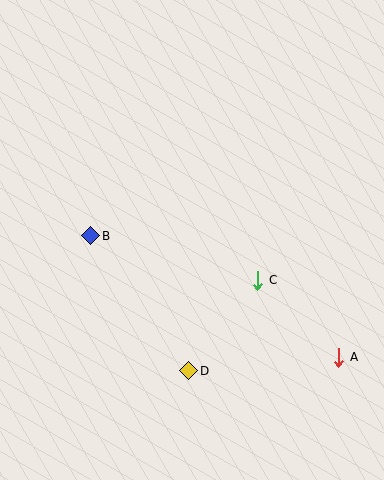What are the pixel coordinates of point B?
Point B is at (91, 236).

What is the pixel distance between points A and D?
The distance between A and D is 151 pixels.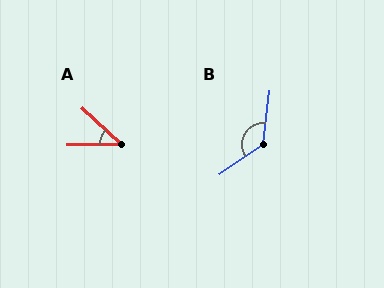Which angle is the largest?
B, at approximately 131 degrees.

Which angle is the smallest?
A, at approximately 44 degrees.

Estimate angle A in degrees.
Approximately 44 degrees.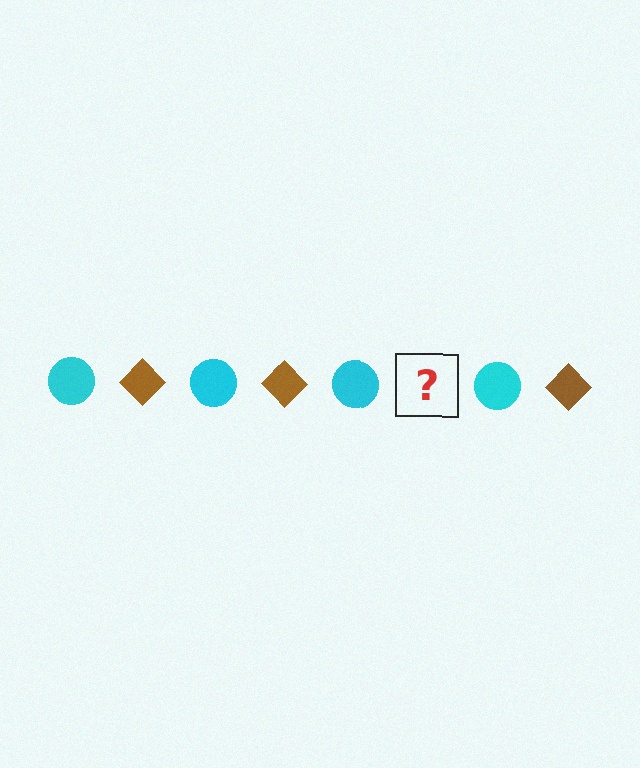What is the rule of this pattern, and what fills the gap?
The rule is that the pattern alternates between cyan circle and brown diamond. The gap should be filled with a brown diamond.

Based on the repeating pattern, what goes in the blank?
The blank should be a brown diamond.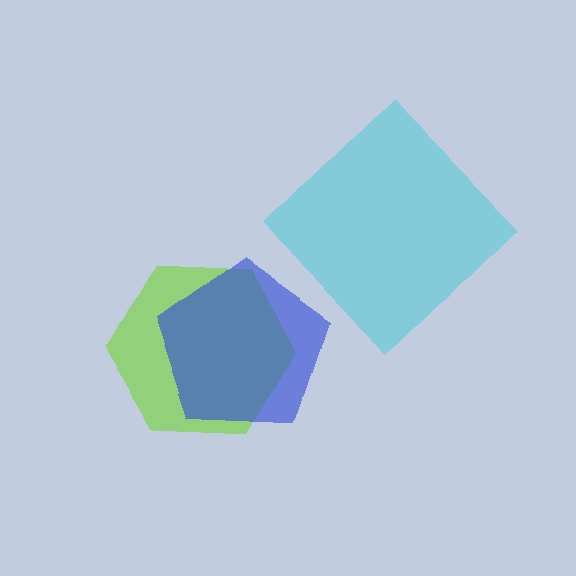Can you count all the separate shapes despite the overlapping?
Yes, there are 3 separate shapes.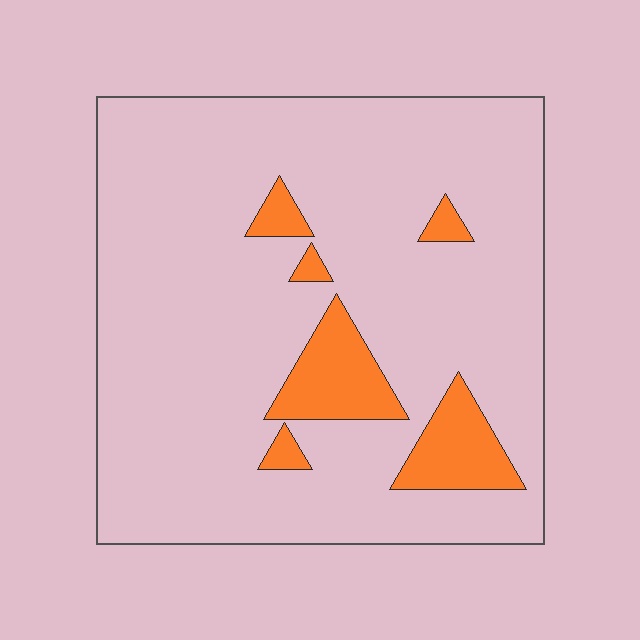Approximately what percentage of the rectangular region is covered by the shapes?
Approximately 10%.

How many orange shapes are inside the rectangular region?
6.